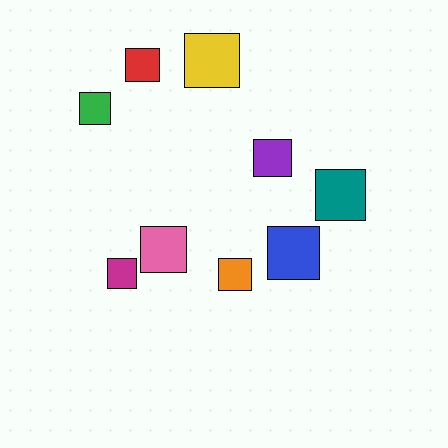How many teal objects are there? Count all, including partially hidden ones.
There is 1 teal object.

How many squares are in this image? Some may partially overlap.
There are 9 squares.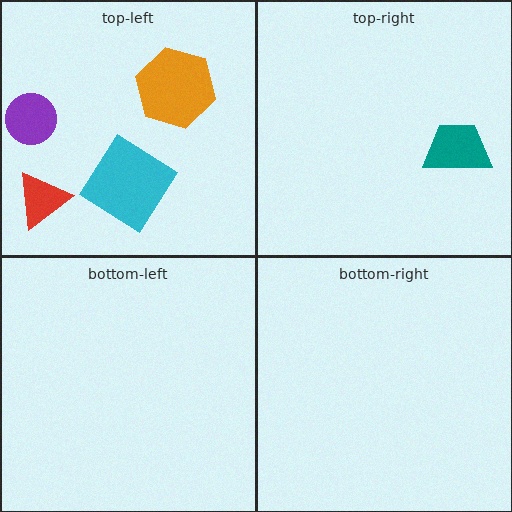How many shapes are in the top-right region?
1.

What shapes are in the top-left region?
The orange hexagon, the cyan diamond, the purple circle, the red triangle.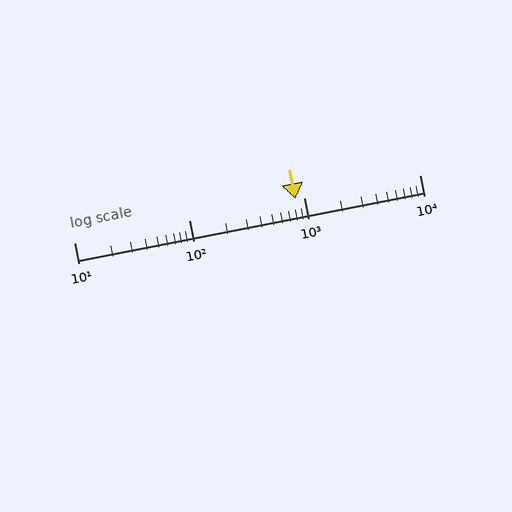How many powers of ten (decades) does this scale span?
The scale spans 3 decades, from 10 to 10000.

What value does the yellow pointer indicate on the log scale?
The pointer indicates approximately 830.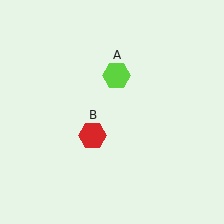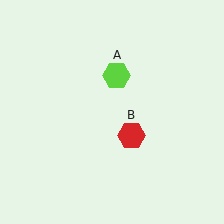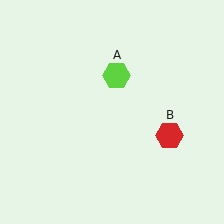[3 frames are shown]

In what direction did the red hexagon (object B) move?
The red hexagon (object B) moved right.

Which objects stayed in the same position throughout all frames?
Lime hexagon (object A) remained stationary.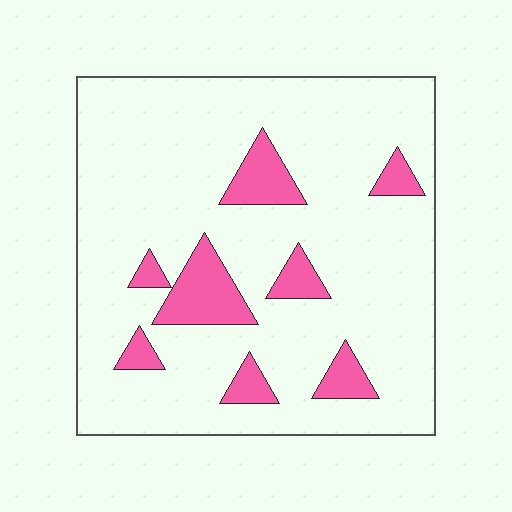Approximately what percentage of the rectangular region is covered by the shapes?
Approximately 15%.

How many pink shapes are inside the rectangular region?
8.